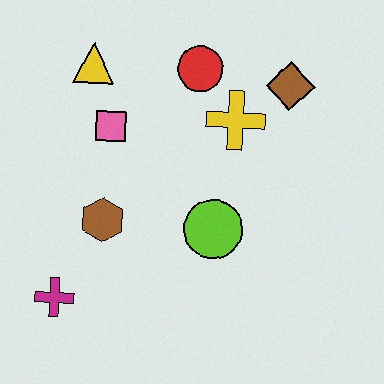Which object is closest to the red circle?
The yellow cross is closest to the red circle.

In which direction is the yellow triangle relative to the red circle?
The yellow triangle is to the left of the red circle.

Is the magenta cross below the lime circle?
Yes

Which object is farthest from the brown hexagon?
The brown diamond is farthest from the brown hexagon.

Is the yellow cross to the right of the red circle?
Yes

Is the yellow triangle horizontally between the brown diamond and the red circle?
No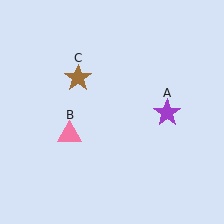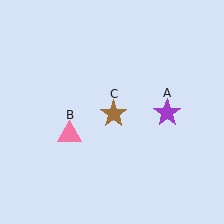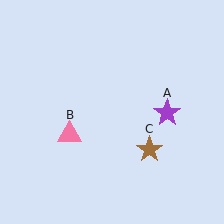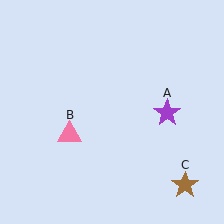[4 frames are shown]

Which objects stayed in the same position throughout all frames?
Purple star (object A) and pink triangle (object B) remained stationary.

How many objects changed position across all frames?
1 object changed position: brown star (object C).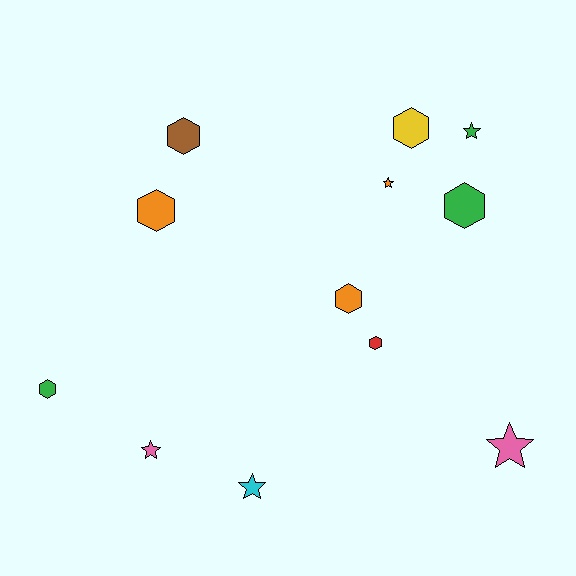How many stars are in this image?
There are 5 stars.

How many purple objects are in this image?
There are no purple objects.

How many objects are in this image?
There are 12 objects.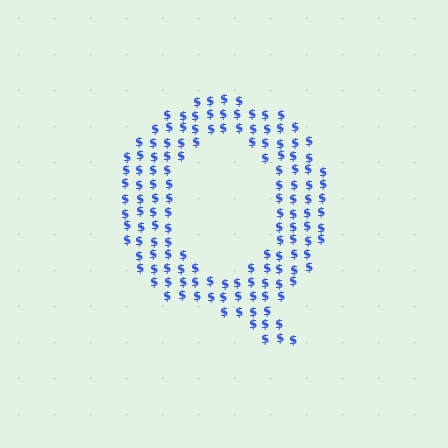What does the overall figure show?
The overall figure shows the letter Q.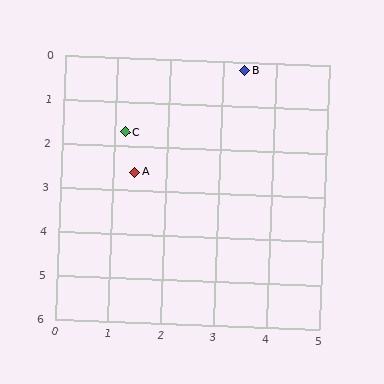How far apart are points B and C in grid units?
Points B and C are about 2.7 grid units apart.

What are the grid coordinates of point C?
Point C is at approximately (1.2, 1.7).